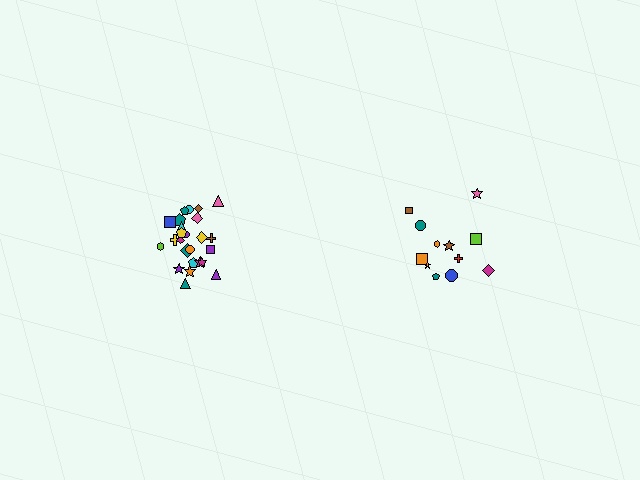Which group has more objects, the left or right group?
The left group.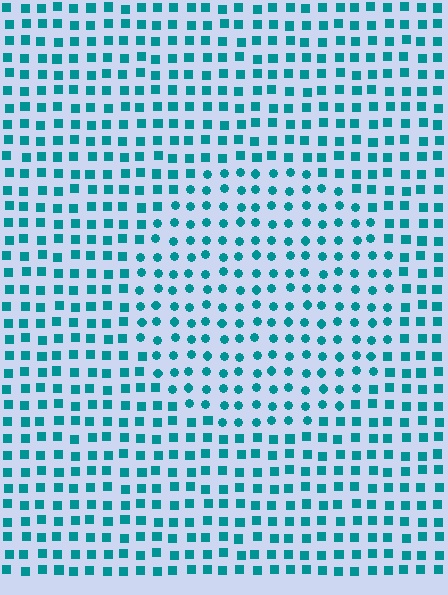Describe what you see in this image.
The image is filled with small teal elements arranged in a uniform grid. A circle-shaped region contains circles, while the surrounding area contains squares. The boundary is defined purely by the change in element shape.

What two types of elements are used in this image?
The image uses circles inside the circle region and squares outside it.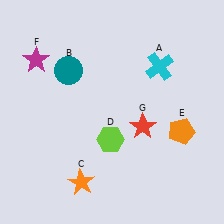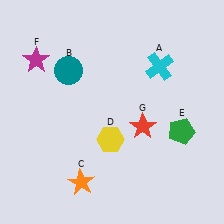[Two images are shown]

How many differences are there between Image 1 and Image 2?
There are 2 differences between the two images.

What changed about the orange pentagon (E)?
In Image 1, E is orange. In Image 2, it changed to green.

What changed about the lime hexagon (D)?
In Image 1, D is lime. In Image 2, it changed to yellow.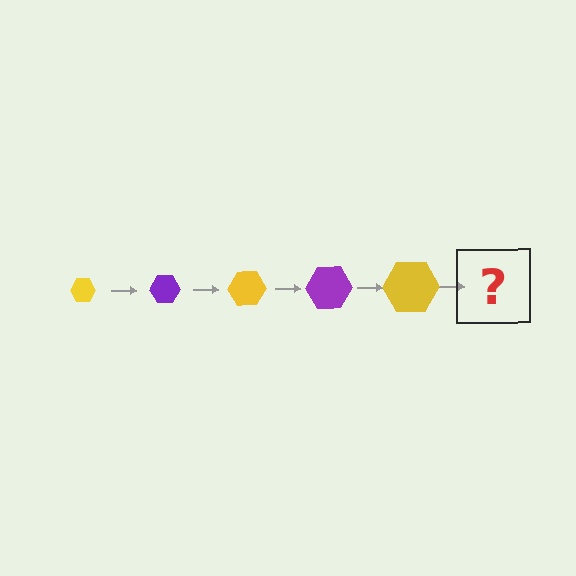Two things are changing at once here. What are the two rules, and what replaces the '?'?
The two rules are that the hexagon grows larger each step and the color cycles through yellow and purple. The '?' should be a purple hexagon, larger than the previous one.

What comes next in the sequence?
The next element should be a purple hexagon, larger than the previous one.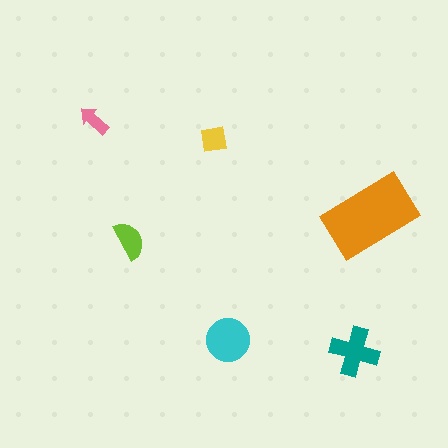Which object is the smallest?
The pink arrow.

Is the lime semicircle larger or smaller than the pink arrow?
Larger.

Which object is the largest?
The orange rectangle.